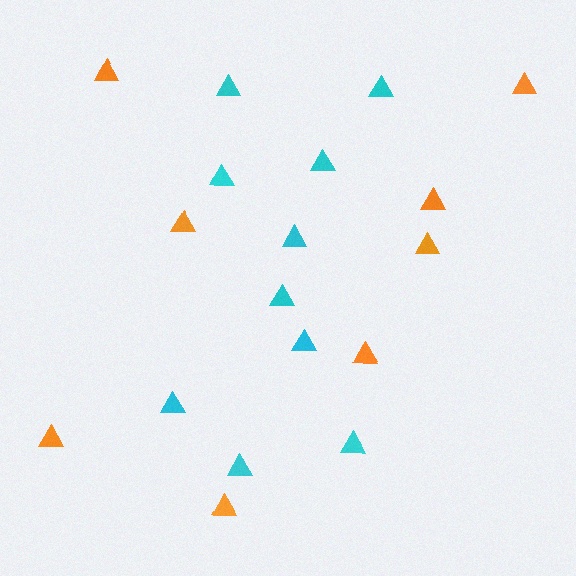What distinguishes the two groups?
There are 2 groups: one group of cyan triangles (10) and one group of orange triangles (8).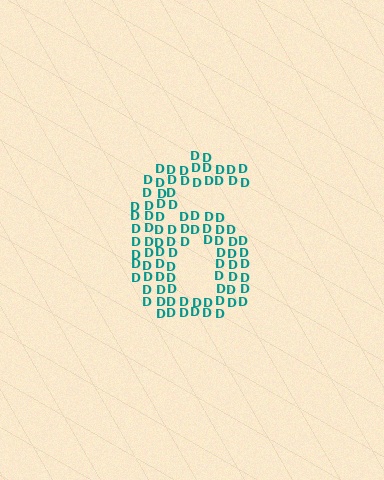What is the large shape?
The large shape is the digit 6.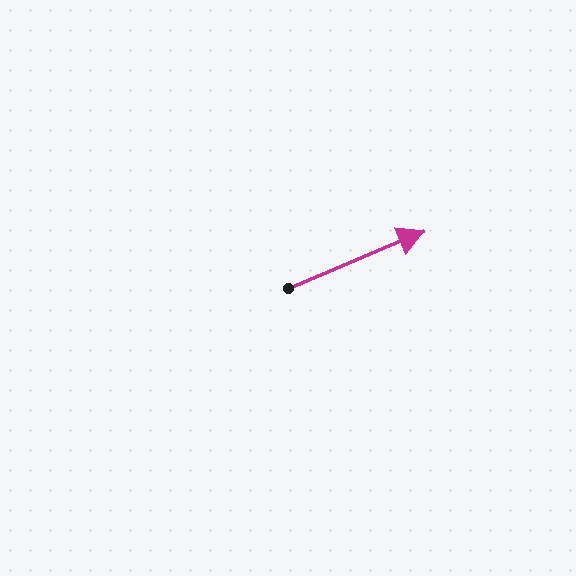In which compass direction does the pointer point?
Northeast.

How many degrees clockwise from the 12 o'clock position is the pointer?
Approximately 67 degrees.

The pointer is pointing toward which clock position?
Roughly 2 o'clock.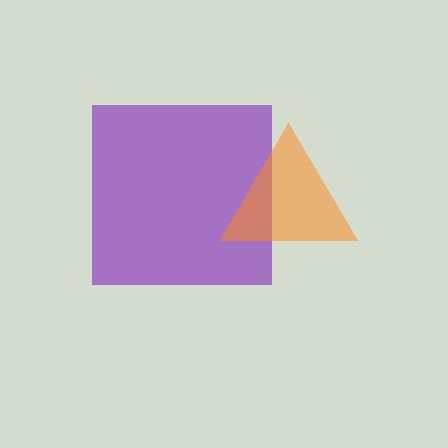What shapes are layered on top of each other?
The layered shapes are: a purple square, an orange triangle.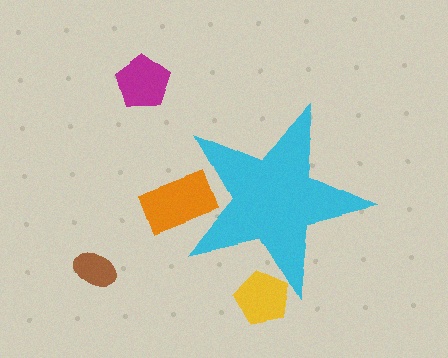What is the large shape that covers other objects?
A cyan star.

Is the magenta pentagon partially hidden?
No, the magenta pentagon is fully visible.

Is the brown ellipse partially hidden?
No, the brown ellipse is fully visible.